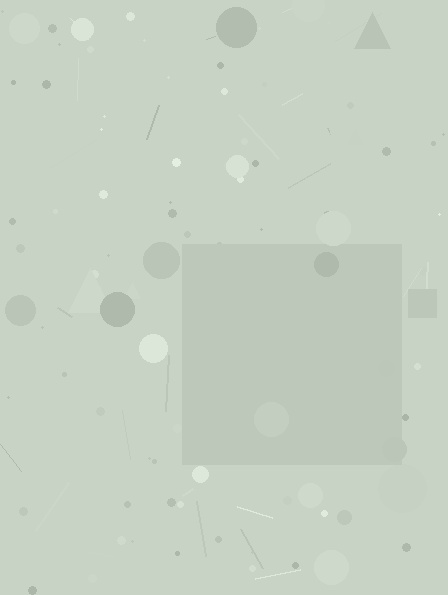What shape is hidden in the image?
A square is hidden in the image.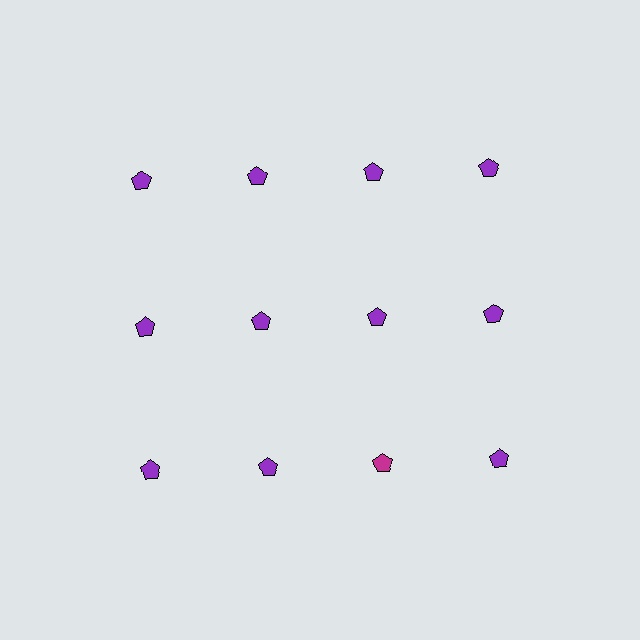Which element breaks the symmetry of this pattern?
The magenta pentagon in the third row, center column breaks the symmetry. All other shapes are purple pentagons.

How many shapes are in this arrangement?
There are 12 shapes arranged in a grid pattern.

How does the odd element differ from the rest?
It has a different color: magenta instead of purple.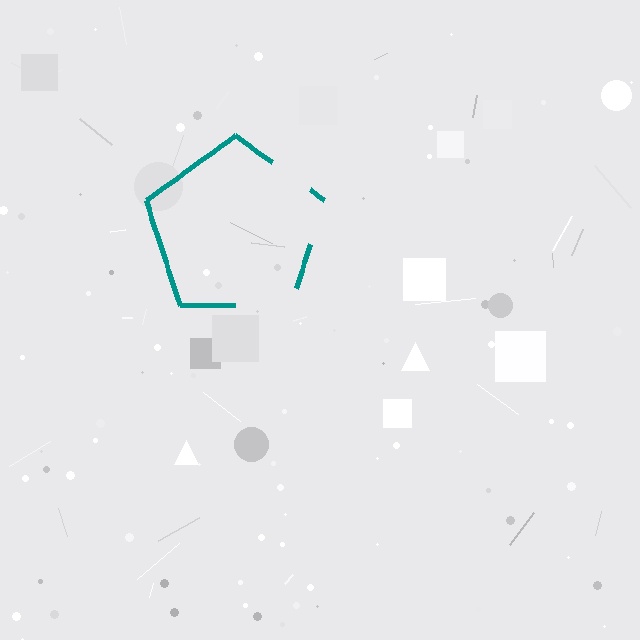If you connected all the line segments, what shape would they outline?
They would outline a pentagon.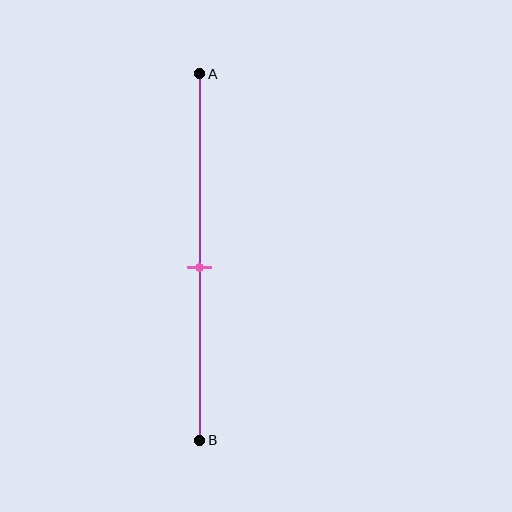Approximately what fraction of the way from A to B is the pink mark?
The pink mark is approximately 55% of the way from A to B.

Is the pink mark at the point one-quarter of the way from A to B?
No, the mark is at about 55% from A, not at the 25% one-quarter point.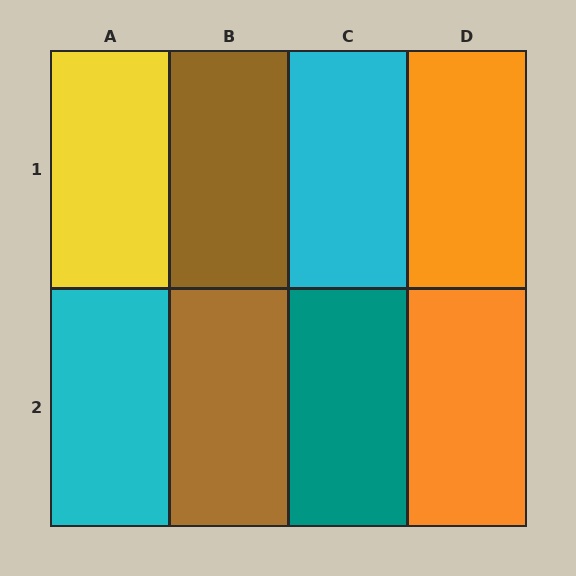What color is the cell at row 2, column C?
Teal.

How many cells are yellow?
1 cell is yellow.